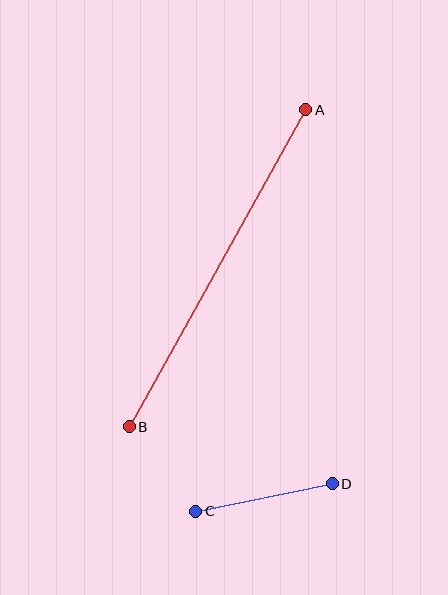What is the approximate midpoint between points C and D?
The midpoint is at approximately (264, 497) pixels.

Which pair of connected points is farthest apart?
Points A and B are farthest apart.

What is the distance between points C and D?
The distance is approximately 139 pixels.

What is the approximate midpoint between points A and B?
The midpoint is at approximately (218, 268) pixels.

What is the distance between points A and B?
The distance is approximately 363 pixels.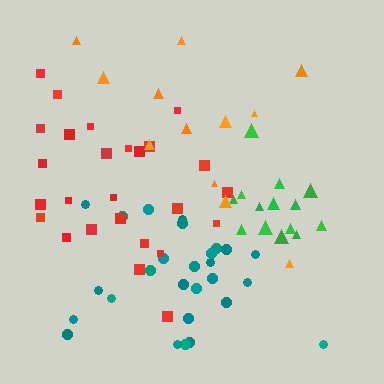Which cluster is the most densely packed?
Green.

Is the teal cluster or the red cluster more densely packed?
Teal.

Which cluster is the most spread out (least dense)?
Orange.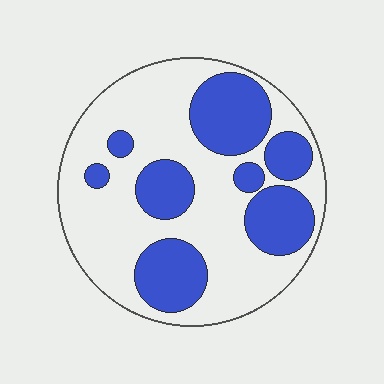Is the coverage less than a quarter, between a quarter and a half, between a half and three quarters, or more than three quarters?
Between a quarter and a half.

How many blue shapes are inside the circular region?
8.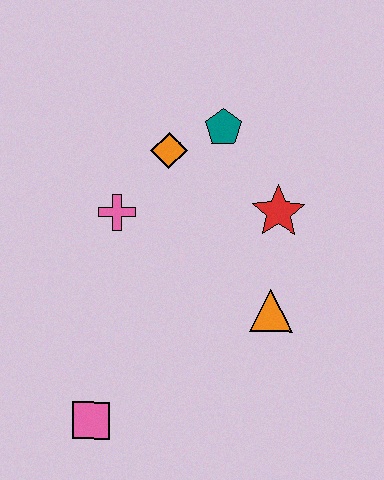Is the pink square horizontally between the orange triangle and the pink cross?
No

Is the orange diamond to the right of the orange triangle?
No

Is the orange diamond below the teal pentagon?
Yes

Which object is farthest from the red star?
The pink square is farthest from the red star.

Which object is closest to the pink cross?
The orange diamond is closest to the pink cross.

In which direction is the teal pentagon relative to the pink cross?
The teal pentagon is to the right of the pink cross.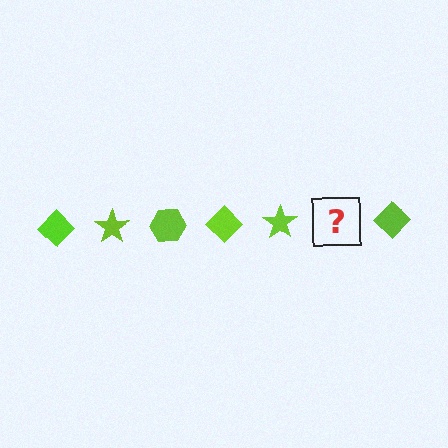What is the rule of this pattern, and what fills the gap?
The rule is that the pattern cycles through diamond, star, hexagon shapes in lime. The gap should be filled with a lime hexagon.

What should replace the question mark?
The question mark should be replaced with a lime hexagon.